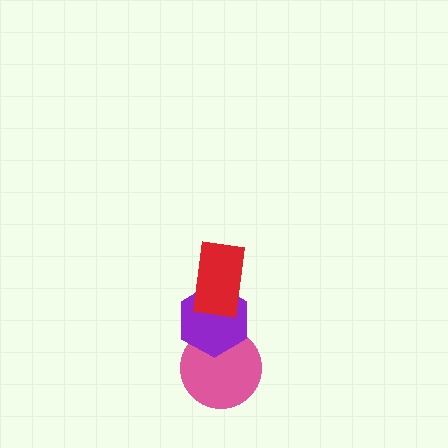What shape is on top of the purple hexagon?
The red rectangle is on top of the purple hexagon.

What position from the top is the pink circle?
The pink circle is 3rd from the top.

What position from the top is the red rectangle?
The red rectangle is 1st from the top.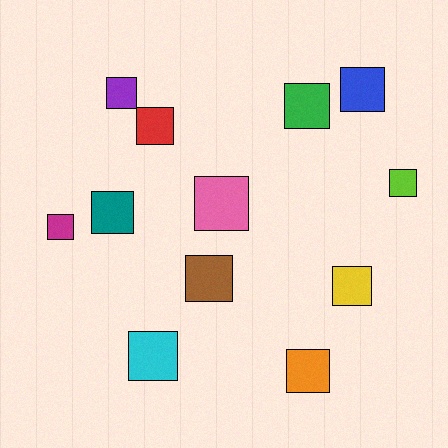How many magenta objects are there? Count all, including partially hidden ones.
There is 1 magenta object.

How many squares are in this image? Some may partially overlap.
There are 12 squares.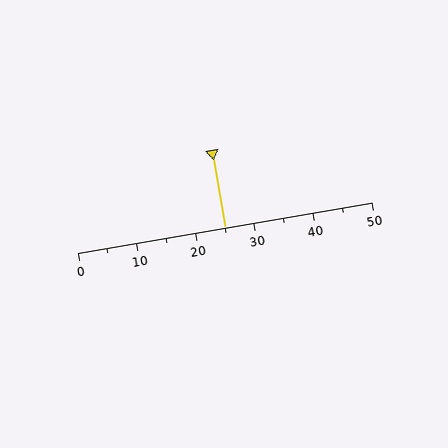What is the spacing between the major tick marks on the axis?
The major ticks are spaced 10 apart.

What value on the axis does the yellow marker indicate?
The marker indicates approximately 25.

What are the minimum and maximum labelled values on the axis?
The axis runs from 0 to 50.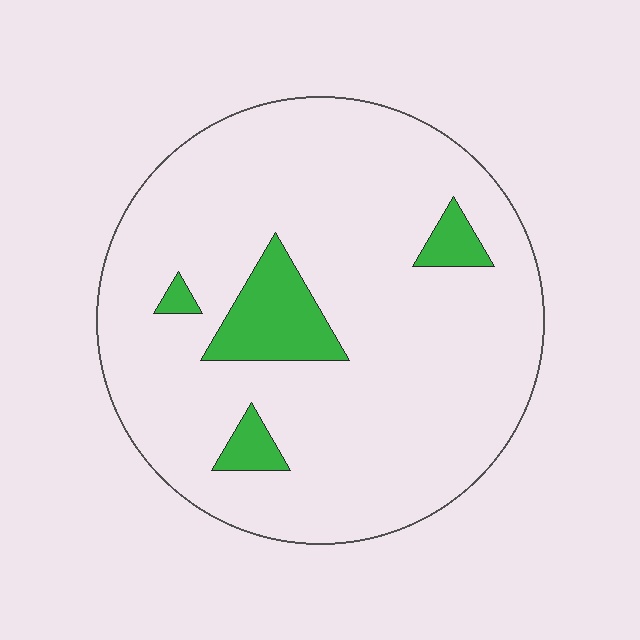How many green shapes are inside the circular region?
4.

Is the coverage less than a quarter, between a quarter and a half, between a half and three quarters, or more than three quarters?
Less than a quarter.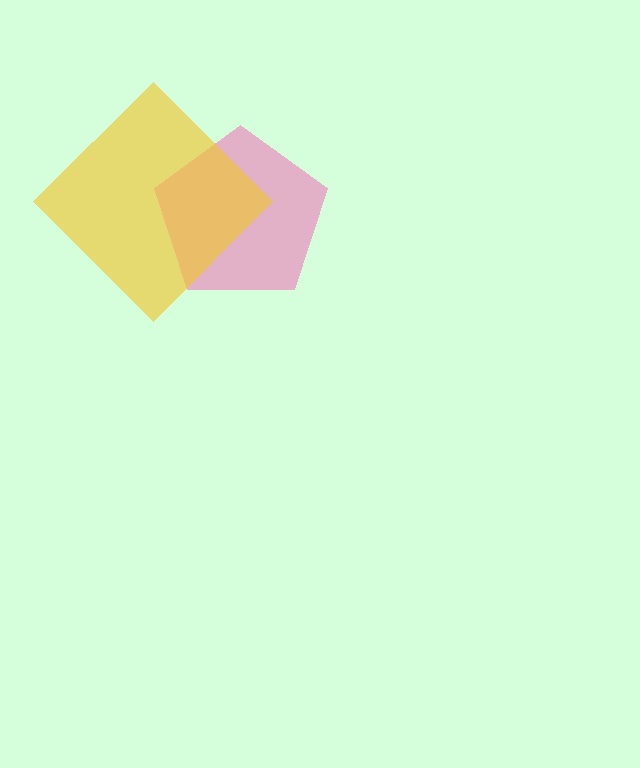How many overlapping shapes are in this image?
There are 2 overlapping shapes in the image.